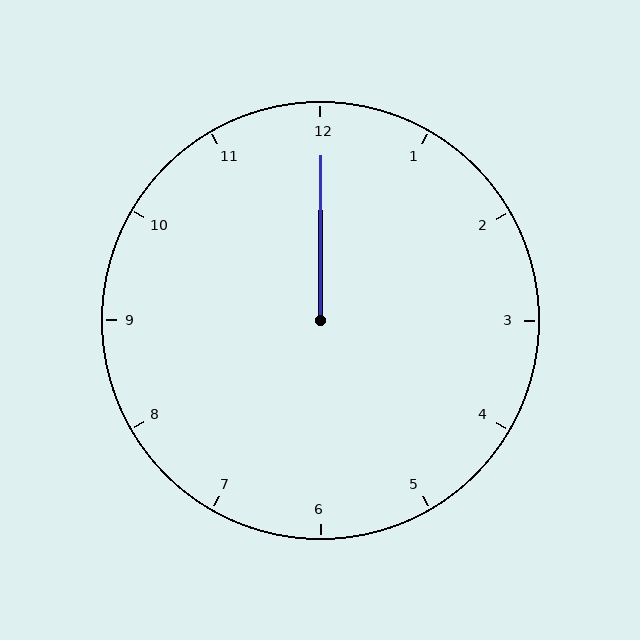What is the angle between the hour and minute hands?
Approximately 0 degrees.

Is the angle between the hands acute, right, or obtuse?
It is acute.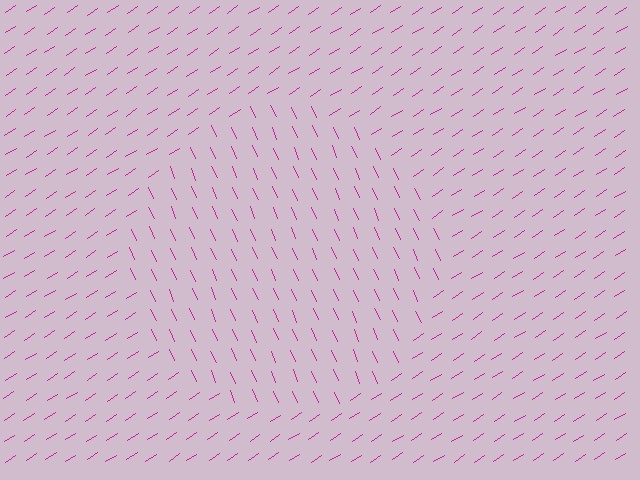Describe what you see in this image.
The image is filled with small magenta line segments. A circle region in the image has lines oriented differently from the surrounding lines, creating a visible texture boundary.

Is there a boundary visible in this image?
Yes, there is a texture boundary formed by a change in line orientation.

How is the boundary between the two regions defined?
The boundary is defined purely by a change in line orientation (approximately 80 degrees difference). All lines are the same color and thickness.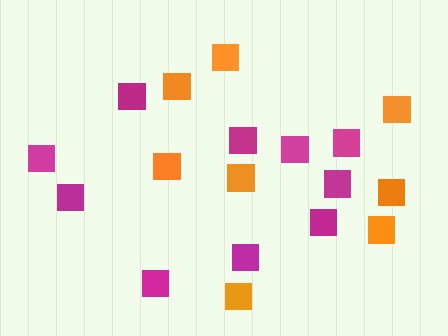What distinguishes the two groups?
There are 2 groups: one group of orange squares (8) and one group of magenta squares (10).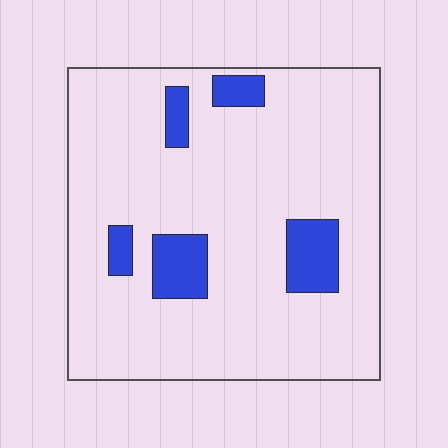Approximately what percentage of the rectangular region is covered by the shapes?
Approximately 10%.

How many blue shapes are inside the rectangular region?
5.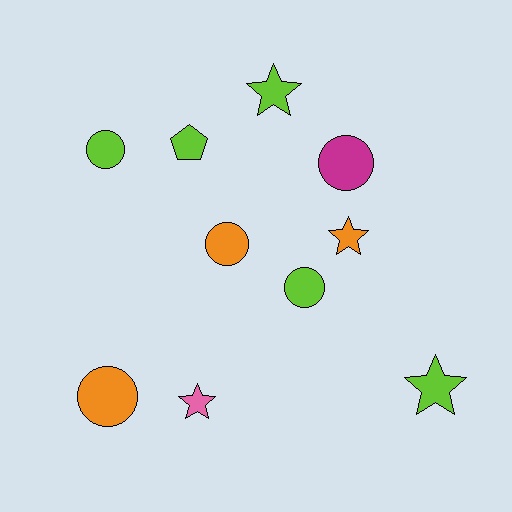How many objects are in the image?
There are 10 objects.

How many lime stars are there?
There are 2 lime stars.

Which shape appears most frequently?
Circle, with 5 objects.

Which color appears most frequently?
Lime, with 5 objects.